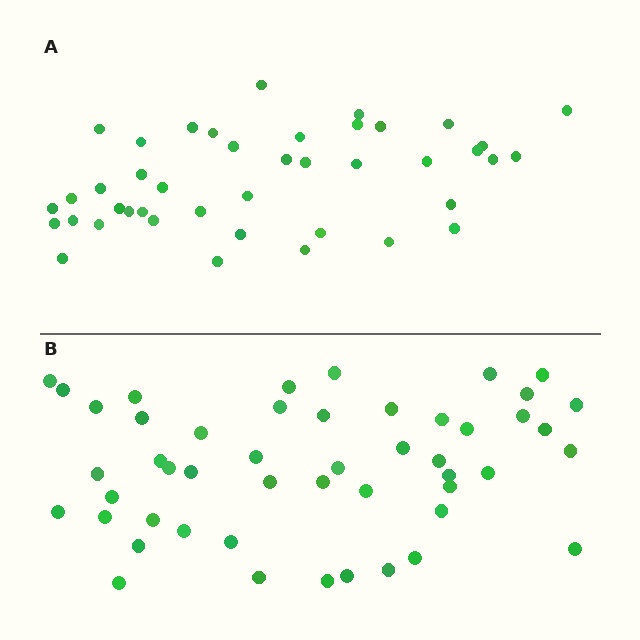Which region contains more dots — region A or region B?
Region B (the bottom region) has more dots.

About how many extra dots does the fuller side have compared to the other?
Region B has roughly 8 or so more dots than region A.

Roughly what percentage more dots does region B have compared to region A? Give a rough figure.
About 15% more.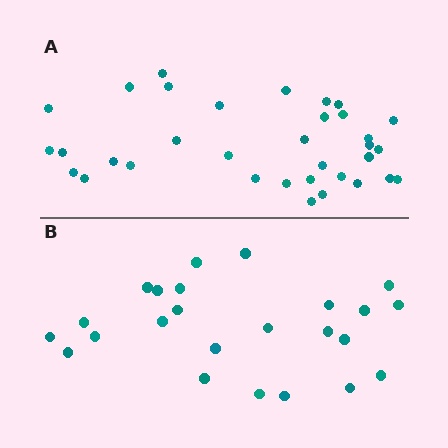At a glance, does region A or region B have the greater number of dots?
Region A (the top region) has more dots.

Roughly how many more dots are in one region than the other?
Region A has roughly 10 or so more dots than region B.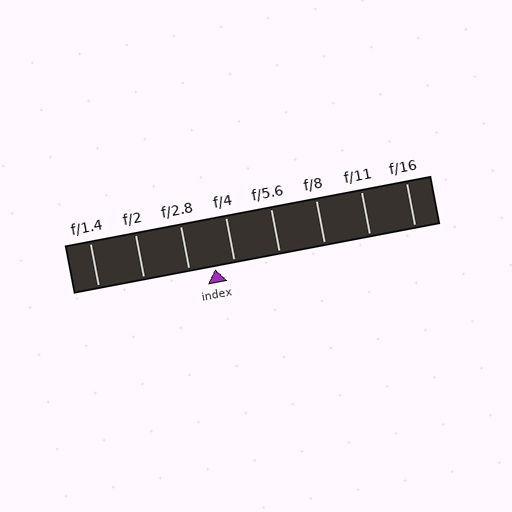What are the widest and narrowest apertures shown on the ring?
The widest aperture shown is f/1.4 and the narrowest is f/16.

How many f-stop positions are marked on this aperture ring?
There are 8 f-stop positions marked.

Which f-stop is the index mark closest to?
The index mark is closest to f/4.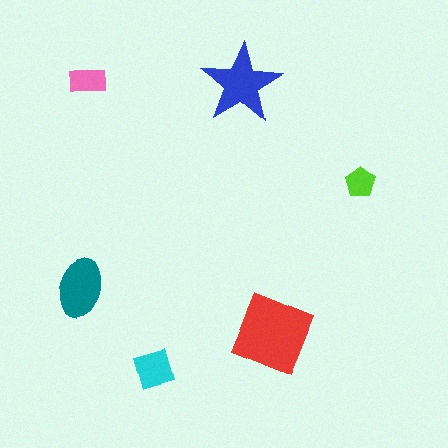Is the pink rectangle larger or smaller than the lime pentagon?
Larger.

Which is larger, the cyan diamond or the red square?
The red square.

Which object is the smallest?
The lime pentagon.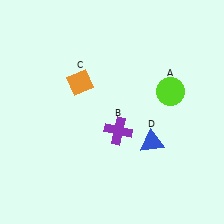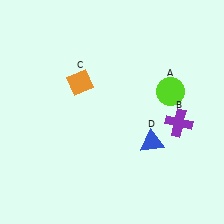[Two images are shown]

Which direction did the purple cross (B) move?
The purple cross (B) moved right.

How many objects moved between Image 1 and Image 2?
1 object moved between the two images.